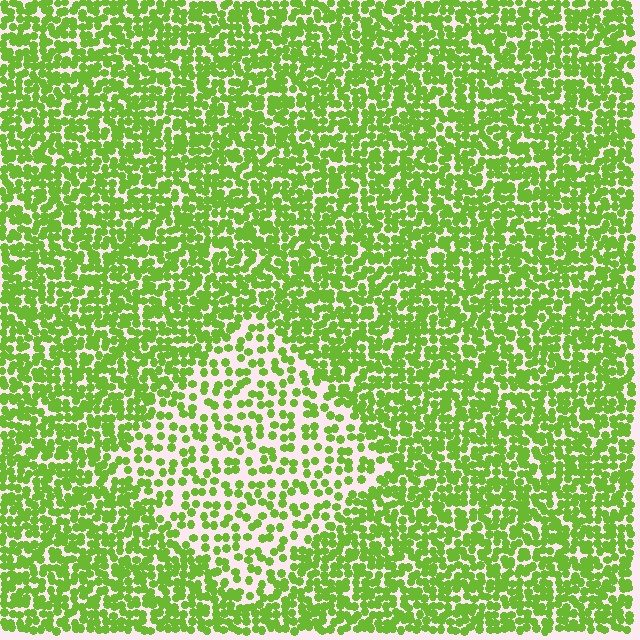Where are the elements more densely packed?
The elements are more densely packed outside the diamond boundary.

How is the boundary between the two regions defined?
The boundary is defined by a change in element density (approximately 2.0x ratio). All elements are the same color, size, and shape.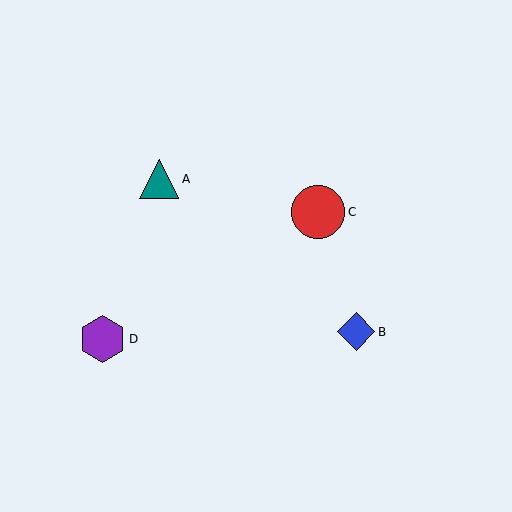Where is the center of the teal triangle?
The center of the teal triangle is at (159, 179).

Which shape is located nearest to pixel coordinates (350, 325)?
The blue diamond (labeled B) at (356, 332) is nearest to that location.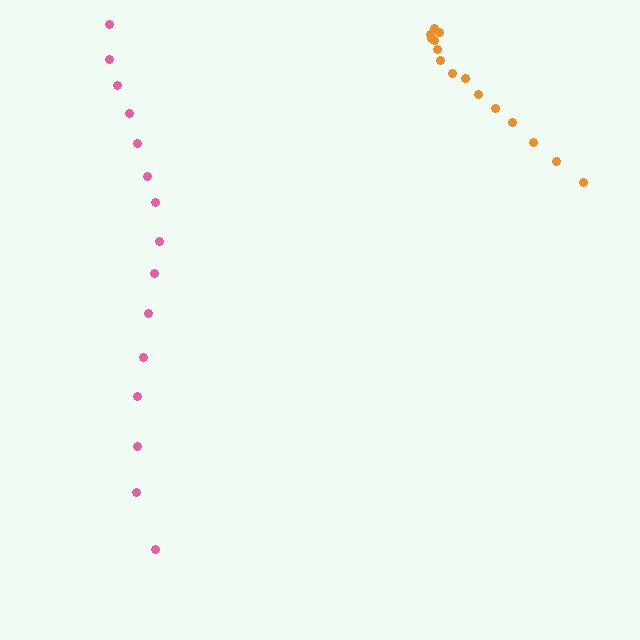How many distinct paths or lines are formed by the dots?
There are 2 distinct paths.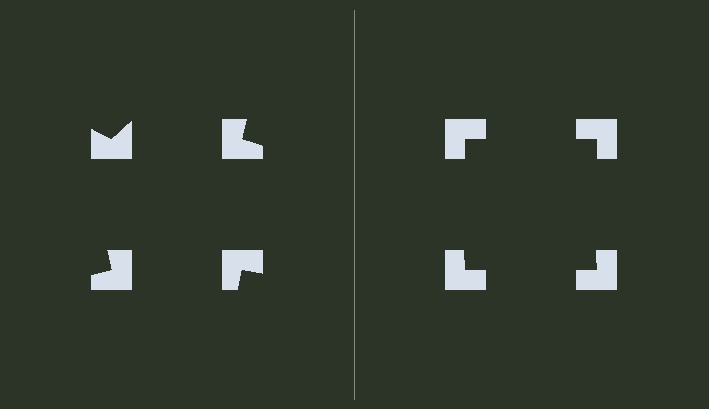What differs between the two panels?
The notched squares are positioned identically on both sides; only the wedge orientations differ. On the right they align to a square; on the left they are misaligned.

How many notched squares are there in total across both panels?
8 — 4 on each side.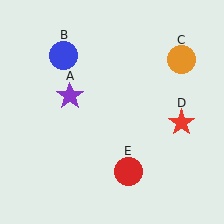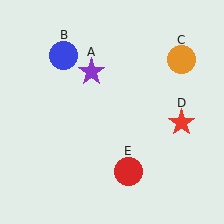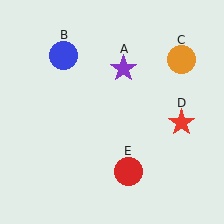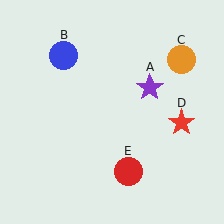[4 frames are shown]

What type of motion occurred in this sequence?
The purple star (object A) rotated clockwise around the center of the scene.